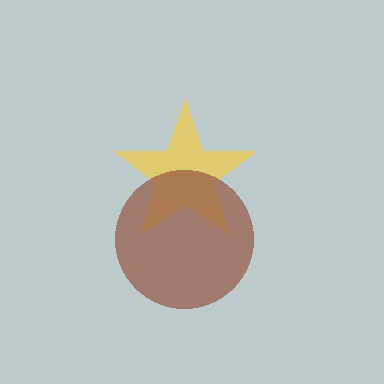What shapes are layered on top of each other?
The layered shapes are: a yellow star, a brown circle.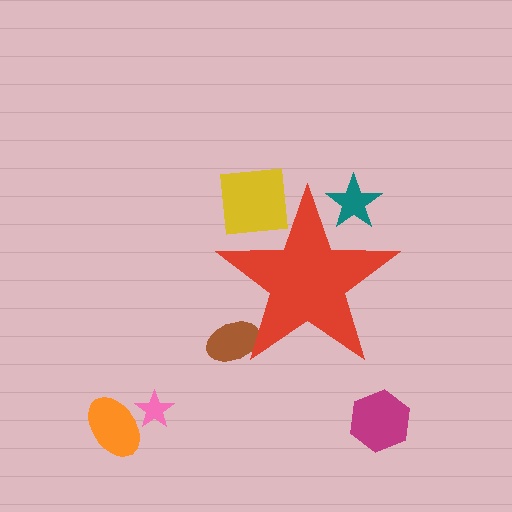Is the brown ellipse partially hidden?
Yes, the brown ellipse is partially hidden behind the red star.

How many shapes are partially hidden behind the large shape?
3 shapes are partially hidden.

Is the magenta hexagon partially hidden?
No, the magenta hexagon is fully visible.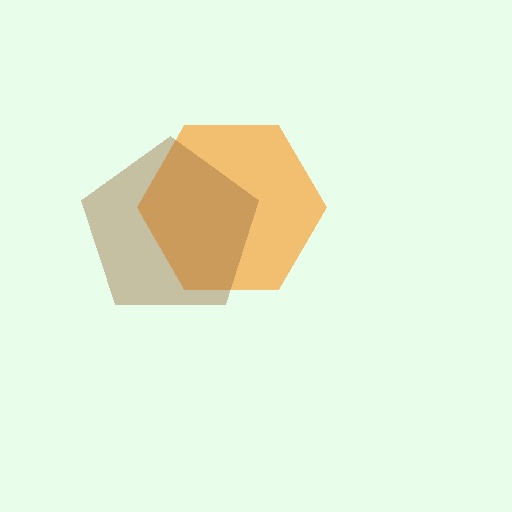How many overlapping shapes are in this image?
There are 2 overlapping shapes in the image.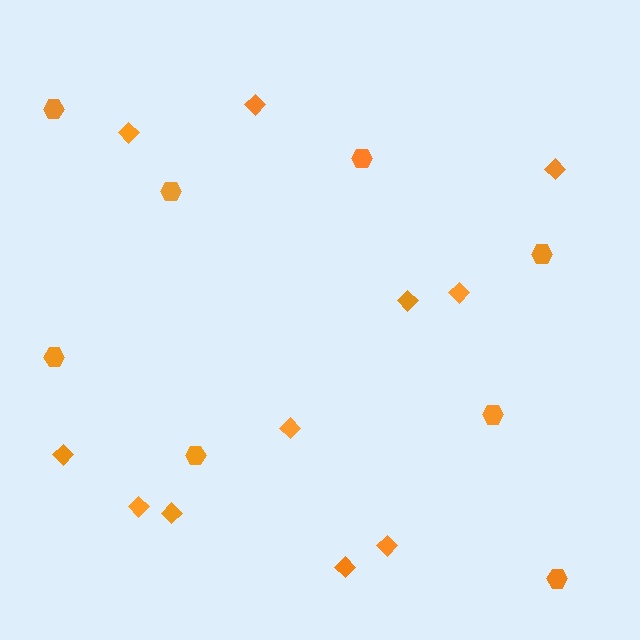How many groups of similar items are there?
There are 2 groups: one group of diamonds (11) and one group of hexagons (8).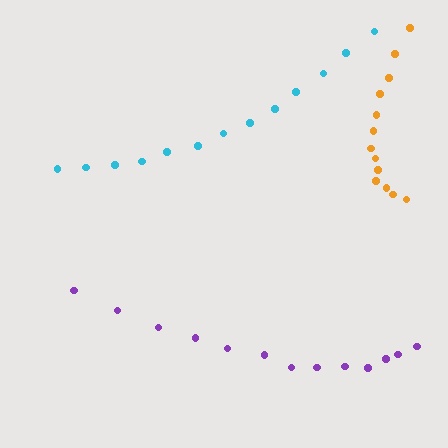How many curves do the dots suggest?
There are 3 distinct paths.